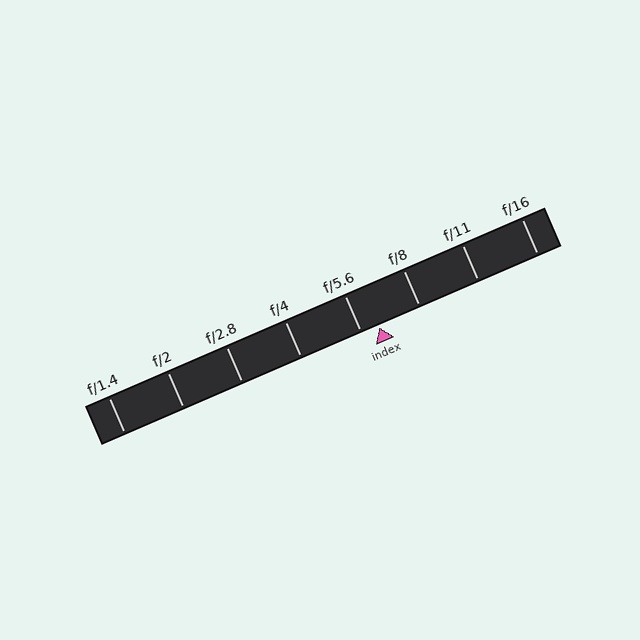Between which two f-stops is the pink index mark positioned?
The index mark is between f/5.6 and f/8.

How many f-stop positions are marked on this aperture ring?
There are 8 f-stop positions marked.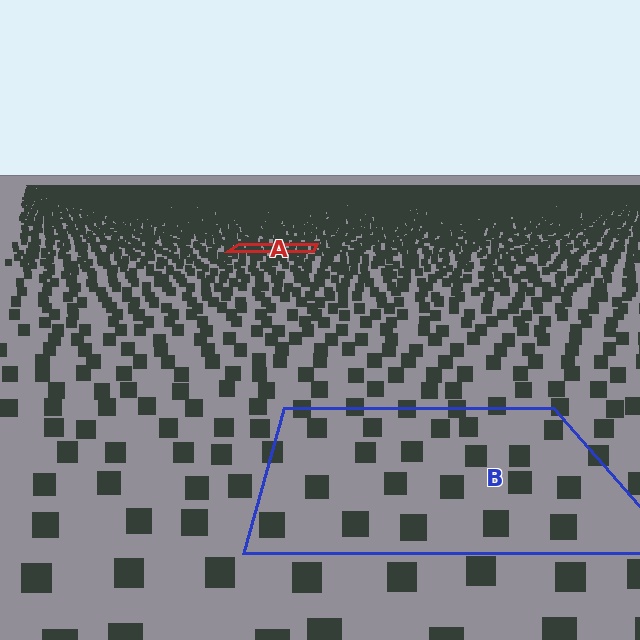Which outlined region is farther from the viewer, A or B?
Region A is farther from the viewer — the texture elements inside it appear smaller and more densely packed.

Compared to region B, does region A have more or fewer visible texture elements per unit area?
Region A has more texture elements per unit area — they are packed more densely because it is farther away.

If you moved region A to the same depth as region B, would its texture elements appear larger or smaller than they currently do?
They would appear larger. At a closer depth, the same texture elements are projected at a bigger on-screen size.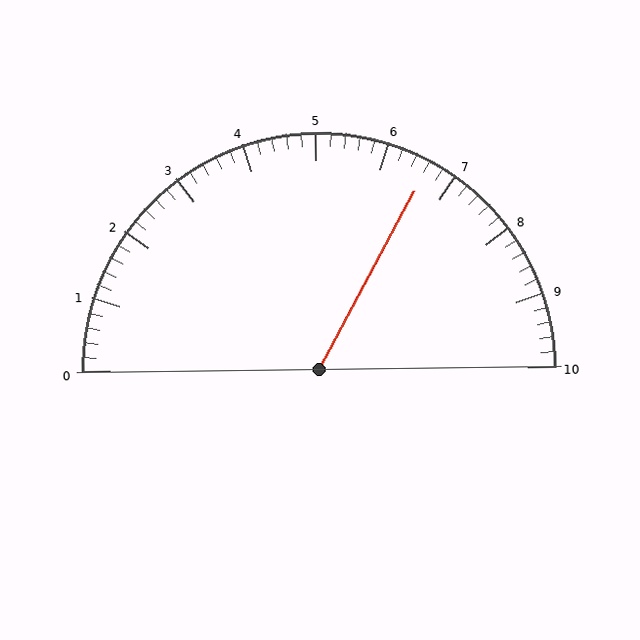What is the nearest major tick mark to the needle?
The nearest major tick mark is 7.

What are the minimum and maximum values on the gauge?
The gauge ranges from 0 to 10.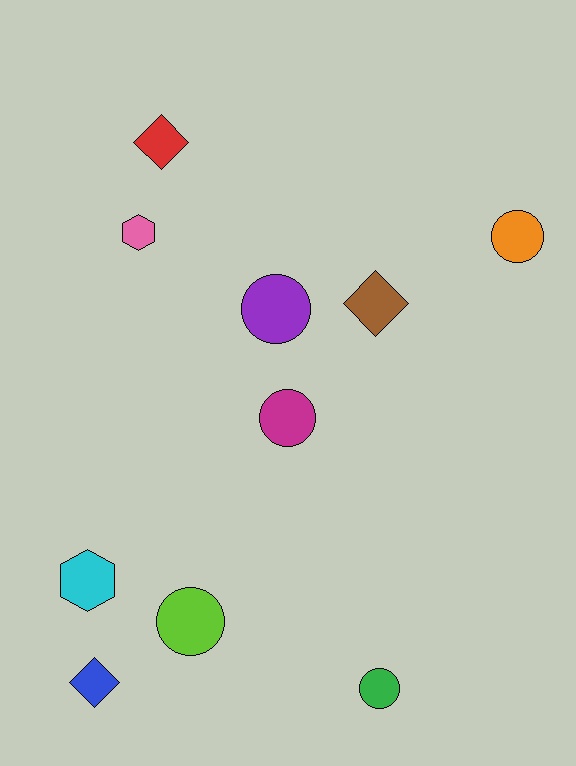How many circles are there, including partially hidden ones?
There are 5 circles.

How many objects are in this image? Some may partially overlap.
There are 10 objects.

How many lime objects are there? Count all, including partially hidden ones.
There is 1 lime object.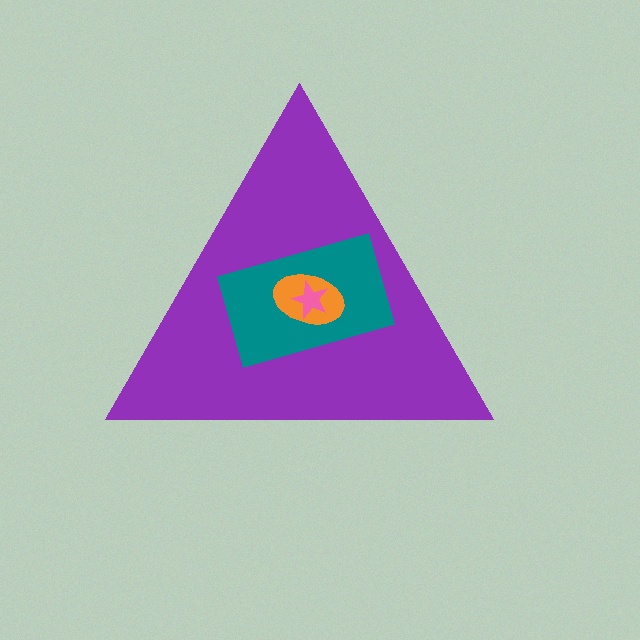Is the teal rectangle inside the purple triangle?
Yes.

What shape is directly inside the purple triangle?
The teal rectangle.